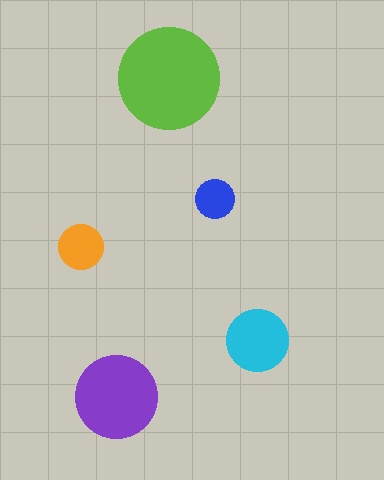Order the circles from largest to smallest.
the lime one, the purple one, the cyan one, the orange one, the blue one.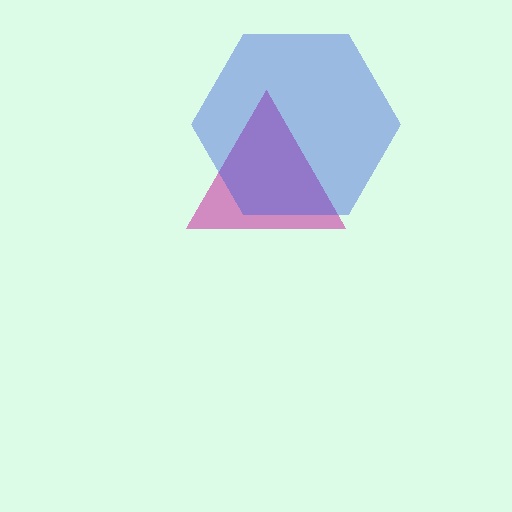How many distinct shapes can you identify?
There are 2 distinct shapes: a magenta triangle, a blue hexagon.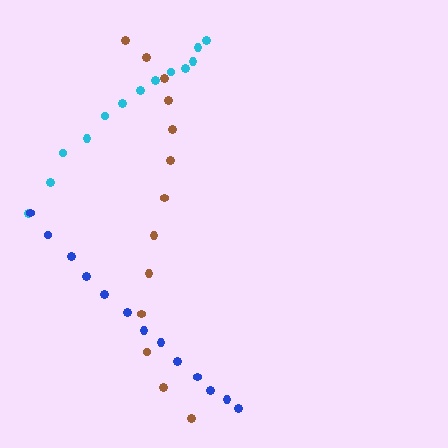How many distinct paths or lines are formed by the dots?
There are 3 distinct paths.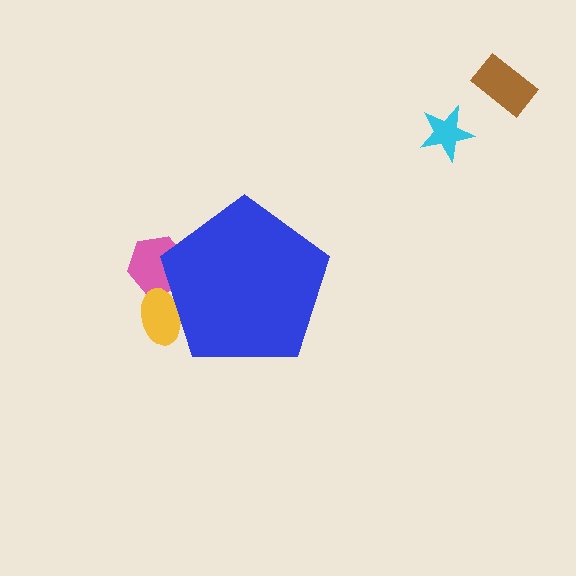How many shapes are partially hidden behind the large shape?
2 shapes are partially hidden.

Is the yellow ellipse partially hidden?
Yes, the yellow ellipse is partially hidden behind the blue pentagon.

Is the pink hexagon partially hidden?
Yes, the pink hexagon is partially hidden behind the blue pentagon.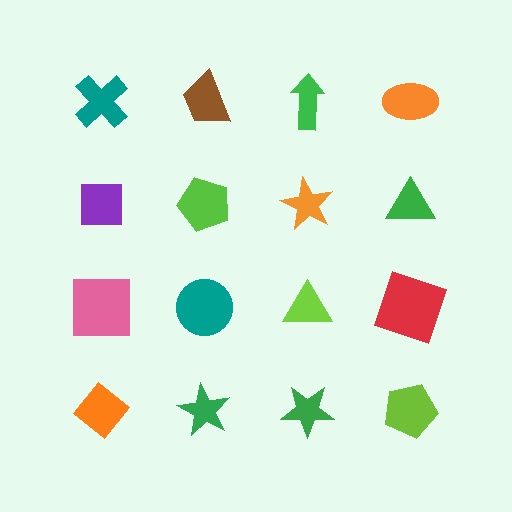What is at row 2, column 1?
A purple square.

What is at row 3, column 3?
A lime triangle.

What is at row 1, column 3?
A green arrow.